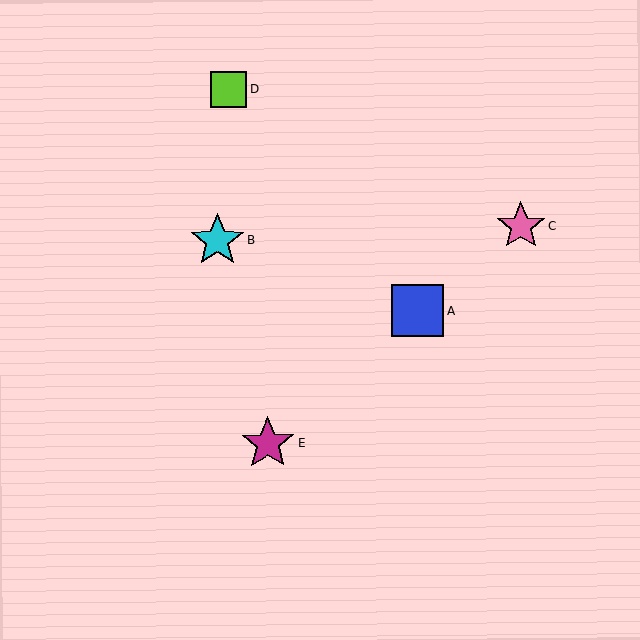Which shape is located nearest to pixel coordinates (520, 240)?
The pink star (labeled C) at (521, 226) is nearest to that location.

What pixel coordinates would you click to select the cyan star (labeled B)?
Click at (218, 240) to select the cyan star B.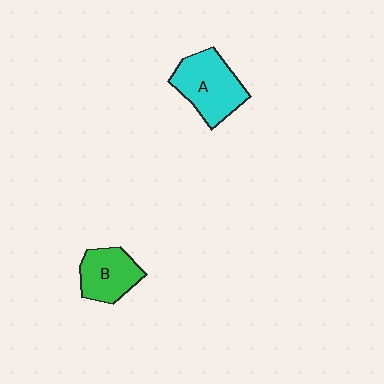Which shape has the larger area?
Shape A (cyan).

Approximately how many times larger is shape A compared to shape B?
Approximately 1.4 times.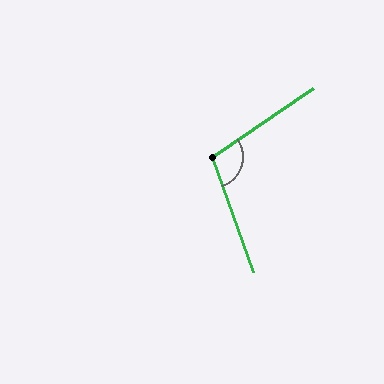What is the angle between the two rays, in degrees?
Approximately 105 degrees.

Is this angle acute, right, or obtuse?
It is obtuse.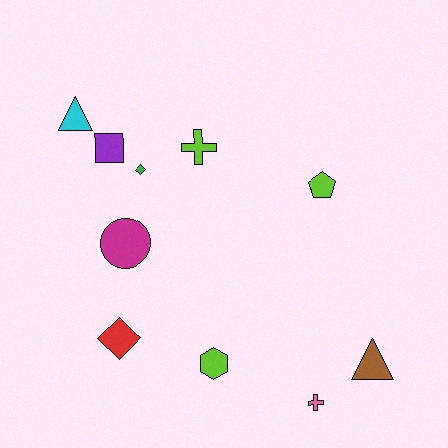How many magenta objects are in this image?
There is 1 magenta object.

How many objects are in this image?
There are 10 objects.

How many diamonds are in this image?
There are 2 diamonds.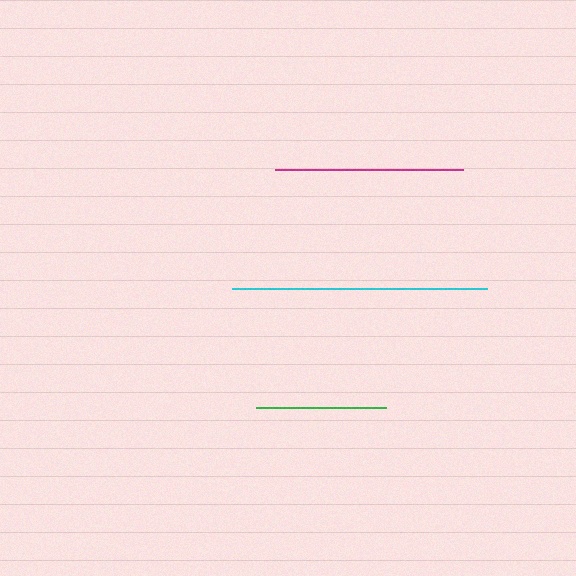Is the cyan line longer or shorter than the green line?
The cyan line is longer than the green line.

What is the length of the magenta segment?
The magenta segment is approximately 187 pixels long.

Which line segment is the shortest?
The green line is the shortest at approximately 130 pixels.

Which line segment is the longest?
The cyan line is the longest at approximately 255 pixels.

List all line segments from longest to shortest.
From longest to shortest: cyan, magenta, green.